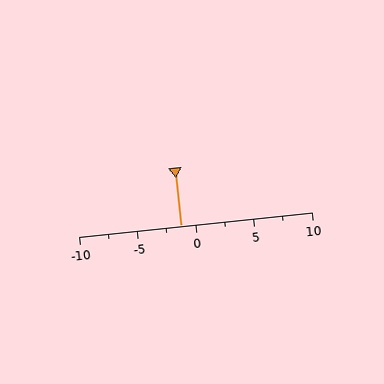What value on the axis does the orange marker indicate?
The marker indicates approximately -1.2.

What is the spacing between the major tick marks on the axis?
The major ticks are spaced 5 apart.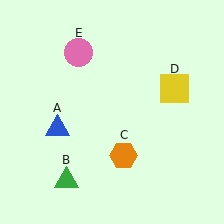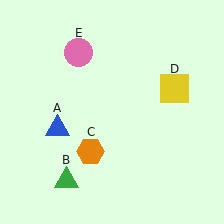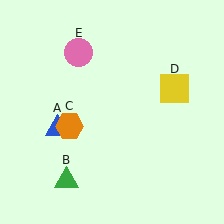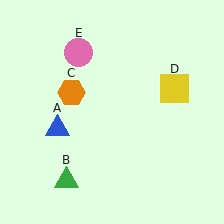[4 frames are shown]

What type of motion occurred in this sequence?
The orange hexagon (object C) rotated clockwise around the center of the scene.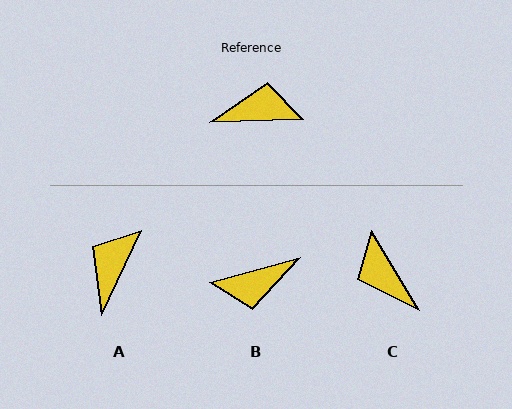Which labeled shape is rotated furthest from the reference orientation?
B, about 167 degrees away.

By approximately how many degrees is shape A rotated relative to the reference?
Approximately 63 degrees counter-clockwise.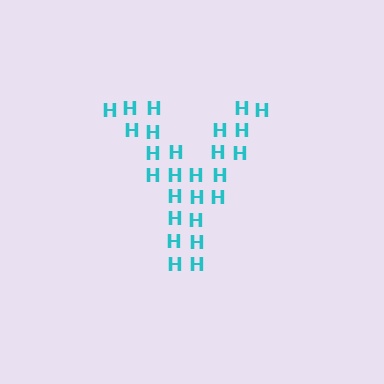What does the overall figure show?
The overall figure shows the letter Y.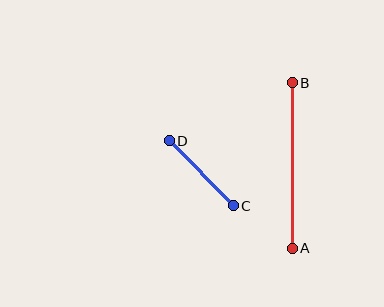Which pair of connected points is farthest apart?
Points A and B are farthest apart.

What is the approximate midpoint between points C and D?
The midpoint is at approximately (201, 173) pixels.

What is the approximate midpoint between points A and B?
The midpoint is at approximately (292, 165) pixels.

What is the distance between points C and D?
The distance is approximately 92 pixels.